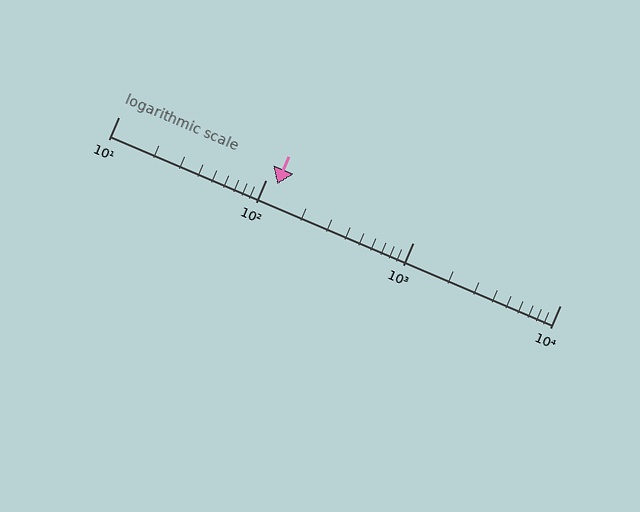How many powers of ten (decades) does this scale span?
The scale spans 3 decades, from 10 to 10000.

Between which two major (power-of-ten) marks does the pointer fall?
The pointer is between 100 and 1000.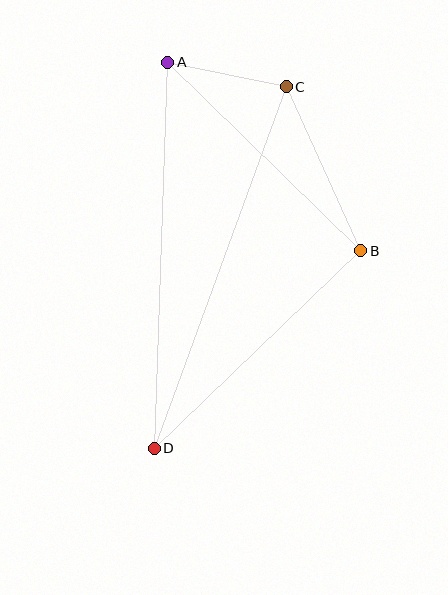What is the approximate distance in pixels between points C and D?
The distance between C and D is approximately 385 pixels.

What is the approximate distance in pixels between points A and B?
The distance between A and B is approximately 270 pixels.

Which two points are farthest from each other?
Points A and D are farthest from each other.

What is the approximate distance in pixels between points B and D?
The distance between B and D is approximately 286 pixels.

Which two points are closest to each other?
Points A and C are closest to each other.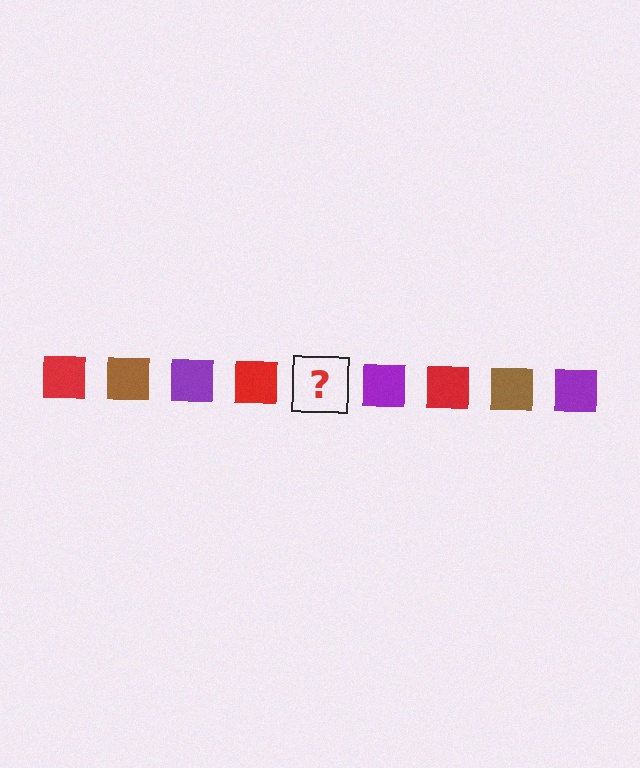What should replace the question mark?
The question mark should be replaced with a brown square.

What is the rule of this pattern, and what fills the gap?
The rule is that the pattern cycles through red, brown, purple squares. The gap should be filled with a brown square.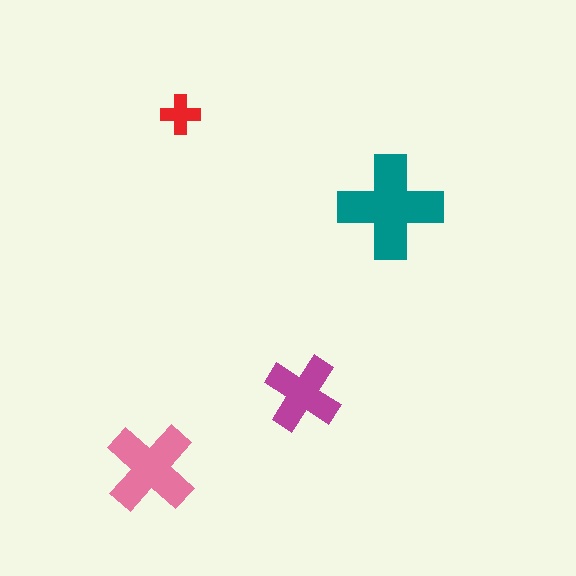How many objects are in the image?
There are 4 objects in the image.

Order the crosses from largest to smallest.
the teal one, the pink one, the magenta one, the red one.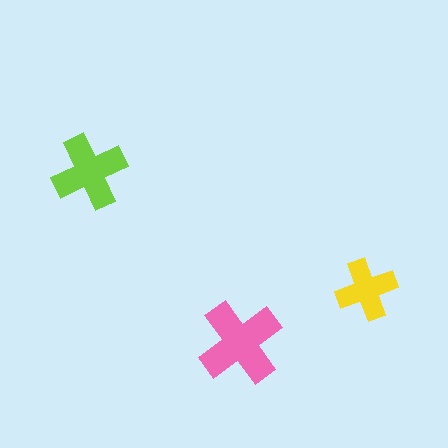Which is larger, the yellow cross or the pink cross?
The pink one.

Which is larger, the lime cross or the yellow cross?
The lime one.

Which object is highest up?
The lime cross is topmost.